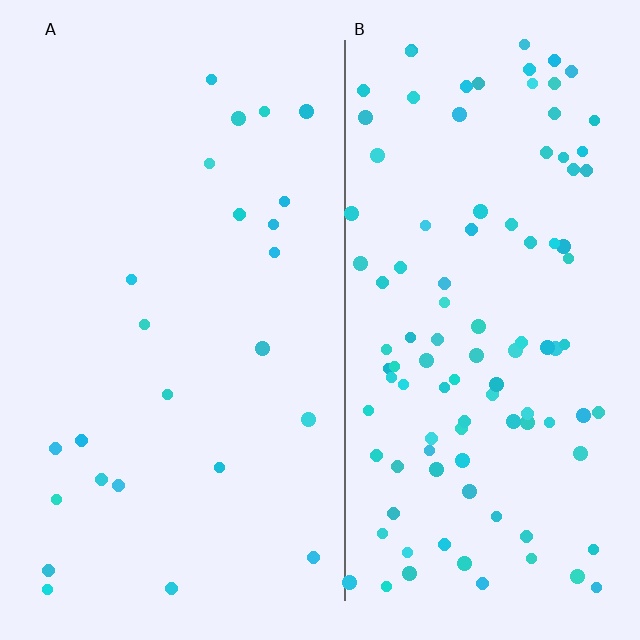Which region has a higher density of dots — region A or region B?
B (the right).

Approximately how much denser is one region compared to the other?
Approximately 4.3× — region B over region A.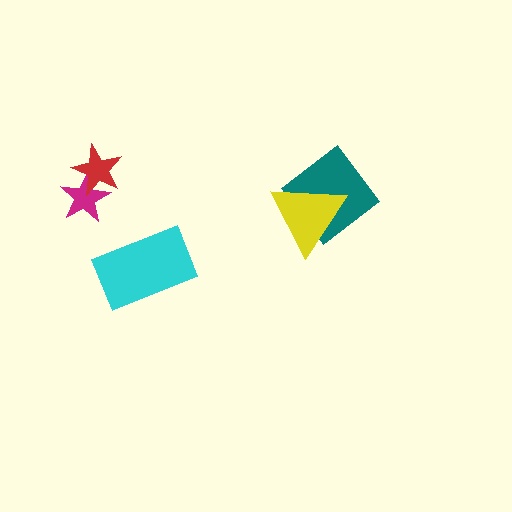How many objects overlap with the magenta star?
1 object overlaps with the magenta star.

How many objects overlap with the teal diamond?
1 object overlaps with the teal diamond.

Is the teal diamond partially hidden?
Yes, it is partially covered by another shape.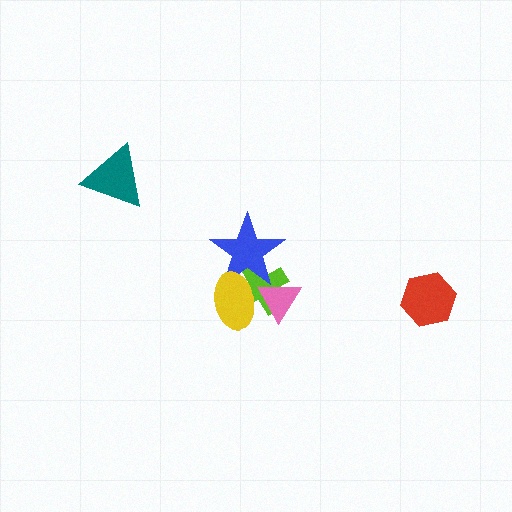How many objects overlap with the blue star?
3 objects overlap with the blue star.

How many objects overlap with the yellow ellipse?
3 objects overlap with the yellow ellipse.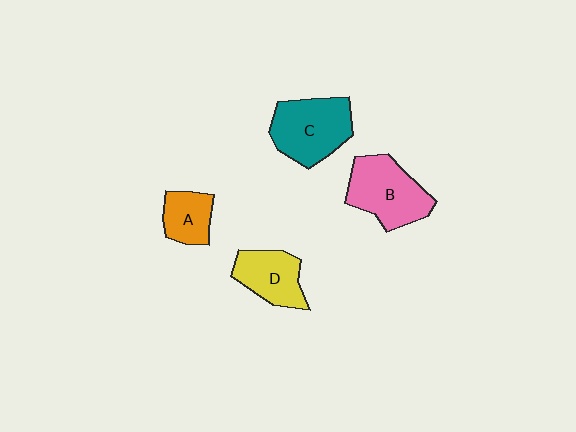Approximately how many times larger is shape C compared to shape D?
Approximately 1.4 times.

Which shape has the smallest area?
Shape A (orange).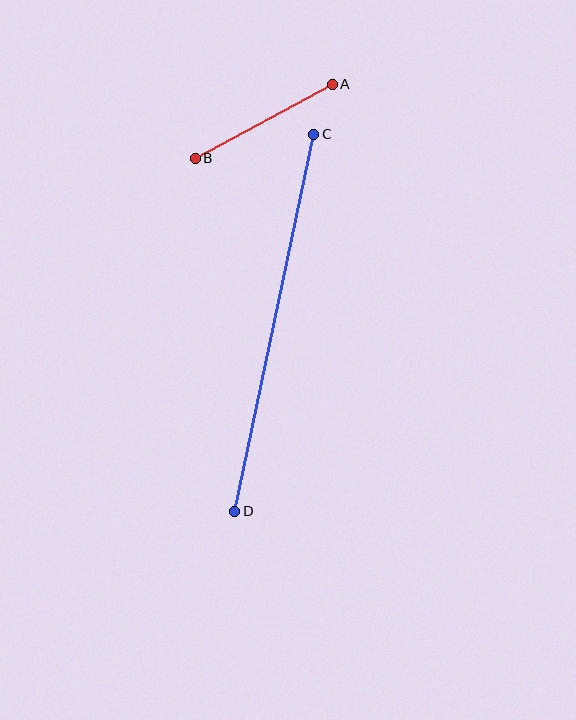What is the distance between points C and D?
The distance is approximately 385 pixels.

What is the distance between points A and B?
The distance is approximately 156 pixels.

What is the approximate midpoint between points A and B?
The midpoint is at approximately (264, 121) pixels.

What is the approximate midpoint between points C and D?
The midpoint is at approximately (274, 323) pixels.